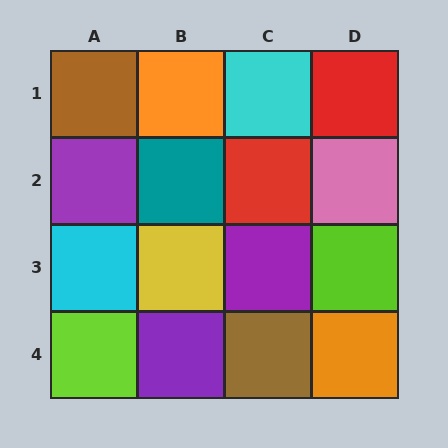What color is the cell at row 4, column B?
Purple.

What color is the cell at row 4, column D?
Orange.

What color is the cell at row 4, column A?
Lime.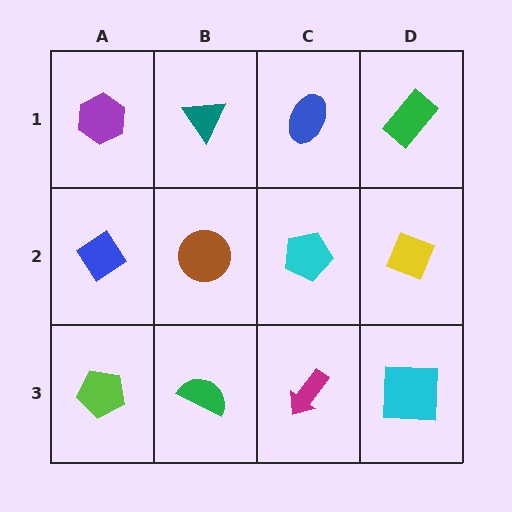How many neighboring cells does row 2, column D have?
3.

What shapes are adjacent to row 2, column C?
A blue ellipse (row 1, column C), a magenta arrow (row 3, column C), a brown circle (row 2, column B), a yellow diamond (row 2, column D).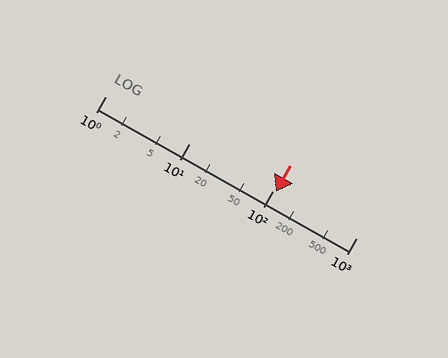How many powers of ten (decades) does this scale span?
The scale spans 3 decades, from 1 to 1000.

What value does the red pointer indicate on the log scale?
The pointer indicates approximately 110.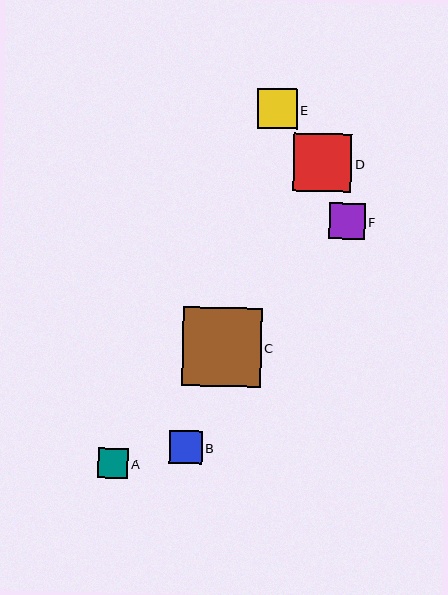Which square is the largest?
Square C is the largest with a size of approximately 79 pixels.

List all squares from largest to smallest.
From largest to smallest: C, D, E, F, B, A.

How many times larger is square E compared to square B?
Square E is approximately 1.2 times the size of square B.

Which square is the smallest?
Square A is the smallest with a size of approximately 30 pixels.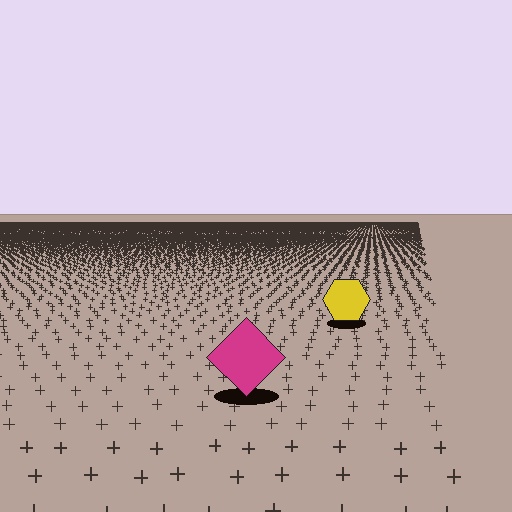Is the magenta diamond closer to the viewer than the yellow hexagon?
Yes. The magenta diamond is closer — you can tell from the texture gradient: the ground texture is coarser near it.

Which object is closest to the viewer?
The magenta diamond is closest. The texture marks near it are larger and more spread out.